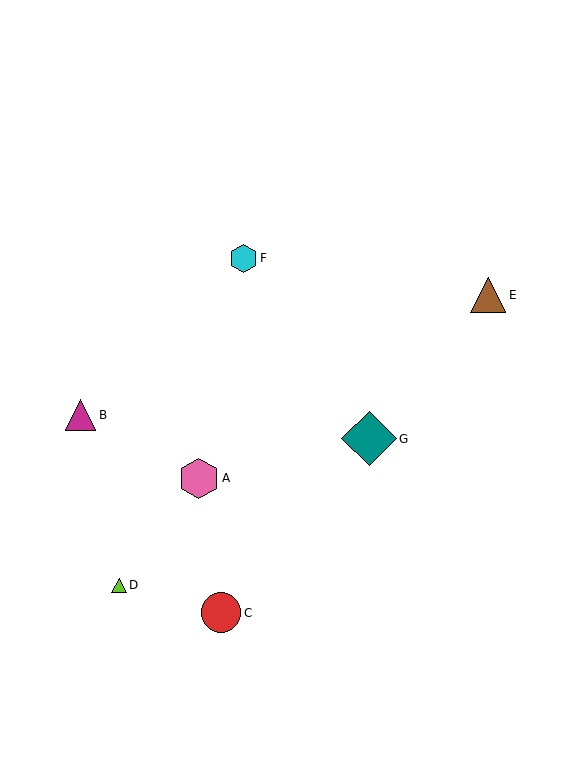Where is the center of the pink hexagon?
The center of the pink hexagon is at (199, 478).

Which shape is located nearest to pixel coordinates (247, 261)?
The cyan hexagon (labeled F) at (244, 258) is nearest to that location.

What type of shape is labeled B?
Shape B is a magenta triangle.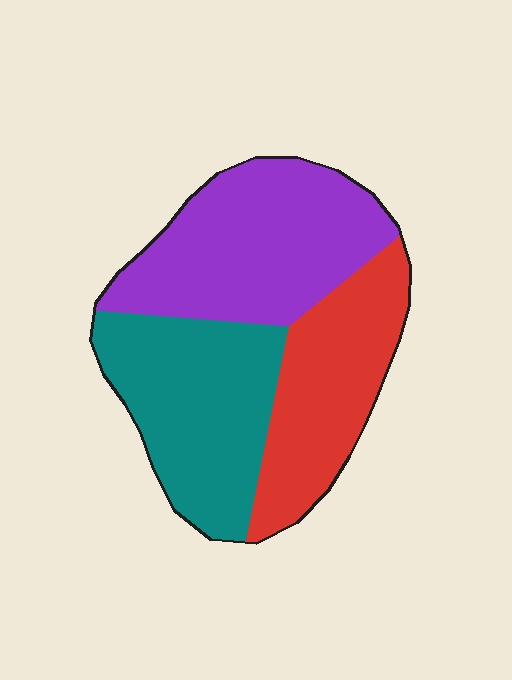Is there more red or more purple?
Purple.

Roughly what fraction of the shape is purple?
Purple takes up between a third and a half of the shape.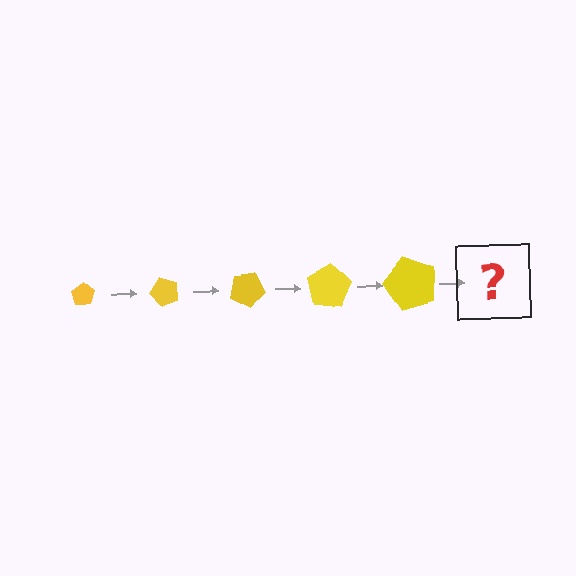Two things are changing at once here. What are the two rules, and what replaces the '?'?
The two rules are that the pentagon grows larger each step and it rotates 50 degrees each step. The '?' should be a pentagon, larger than the previous one and rotated 250 degrees from the start.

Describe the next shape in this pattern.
It should be a pentagon, larger than the previous one and rotated 250 degrees from the start.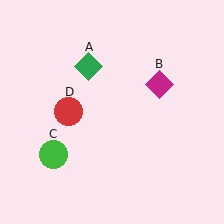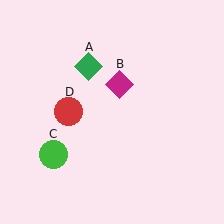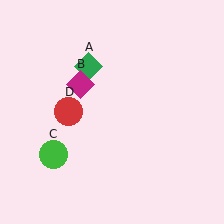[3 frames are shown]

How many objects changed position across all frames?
1 object changed position: magenta diamond (object B).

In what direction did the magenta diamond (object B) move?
The magenta diamond (object B) moved left.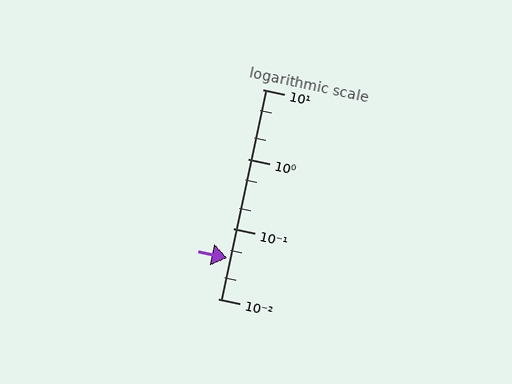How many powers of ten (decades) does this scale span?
The scale spans 3 decades, from 0.01 to 10.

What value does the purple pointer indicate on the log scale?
The pointer indicates approximately 0.038.